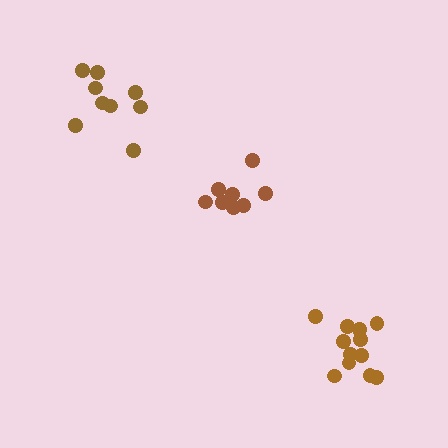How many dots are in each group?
Group 1: 12 dots, Group 2: 9 dots, Group 3: 8 dots (29 total).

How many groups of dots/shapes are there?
There are 3 groups.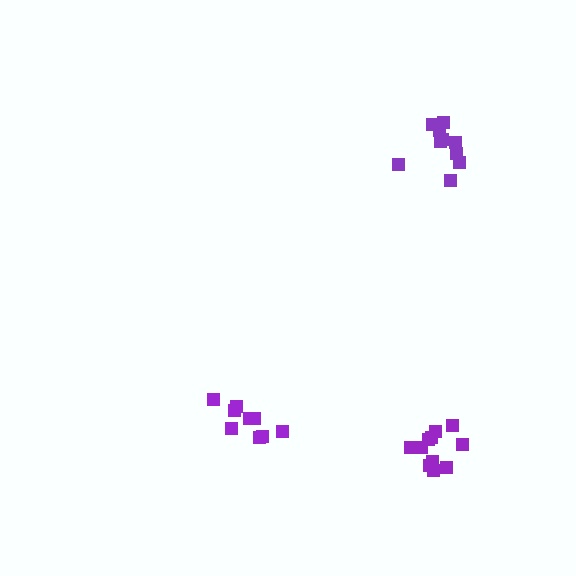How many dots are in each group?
Group 1: 9 dots, Group 2: 10 dots, Group 3: 11 dots (30 total).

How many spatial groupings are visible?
There are 3 spatial groupings.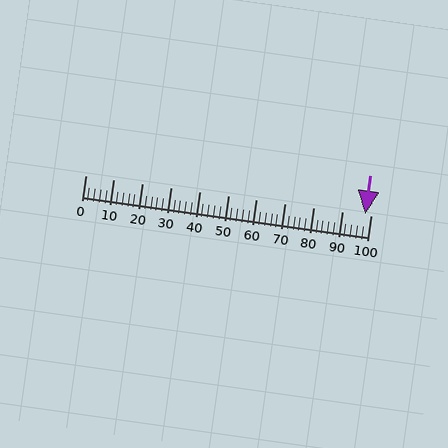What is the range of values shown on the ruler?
The ruler shows values from 0 to 100.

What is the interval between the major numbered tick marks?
The major tick marks are spaced 10 units apart.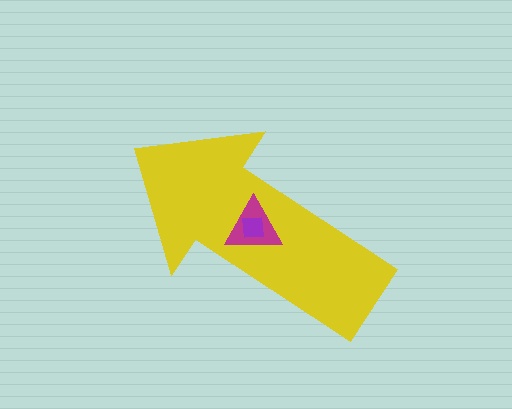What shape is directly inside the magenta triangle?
The purple square.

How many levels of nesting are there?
3.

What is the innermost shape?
The purple square.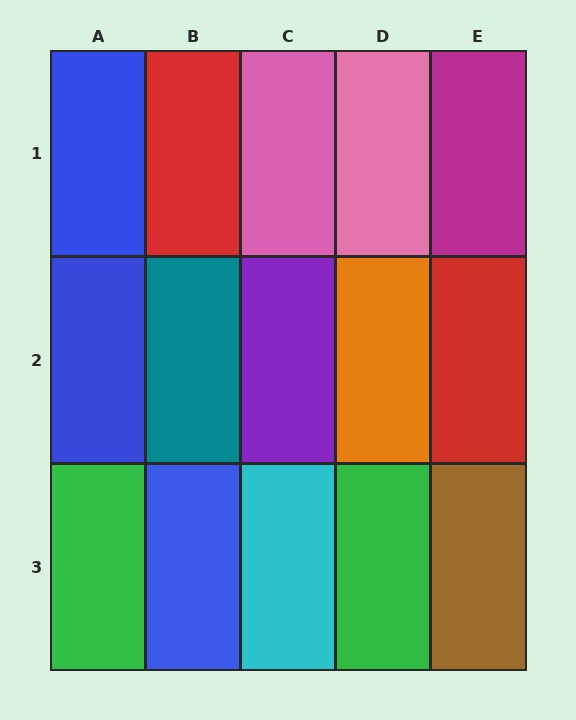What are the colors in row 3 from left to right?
Green, blue, cyan, green, brown.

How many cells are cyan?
1 cell is cyan.